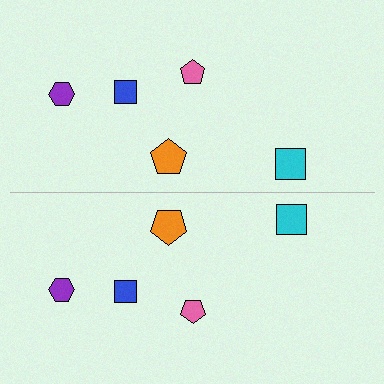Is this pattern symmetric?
Yes, this pattern has bilateral (reflection) symmetry.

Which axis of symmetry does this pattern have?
The pattern has a horizontal axis of symmetry running through the center of the image.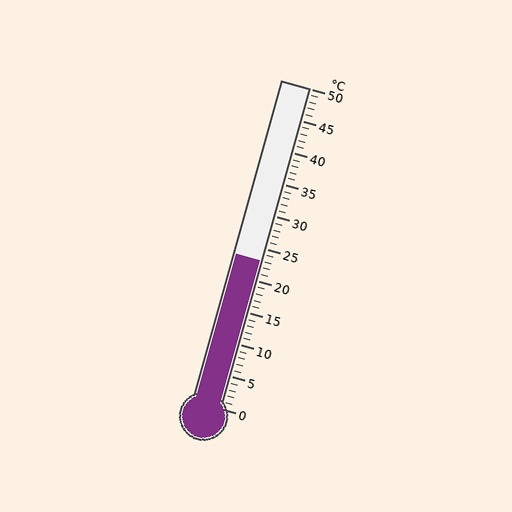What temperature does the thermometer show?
The thermometer shows approximately 23°C.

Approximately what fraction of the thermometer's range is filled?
The thermometer is filled to approximately 45% of its range.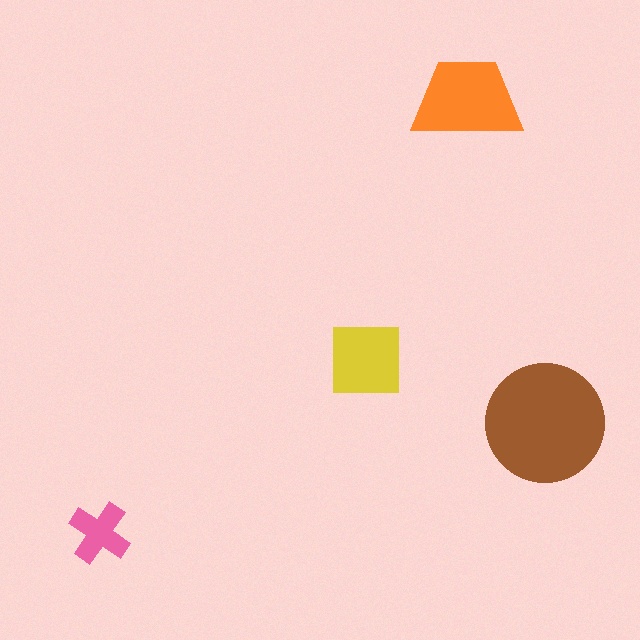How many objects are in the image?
There are 4 objects in the image.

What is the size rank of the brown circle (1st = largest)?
1st.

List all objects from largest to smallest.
The brown circle, the orange trapezoid, the yellow square, the pink cross.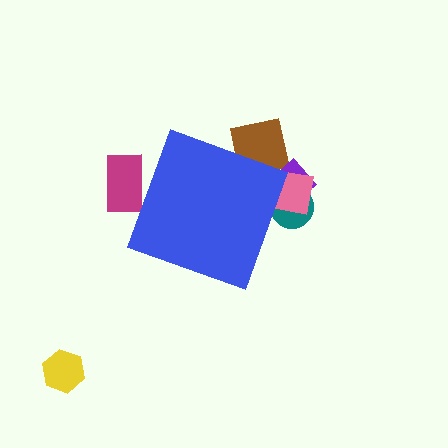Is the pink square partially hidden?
Yes, the pink square is partially hidden behind the blue diamond.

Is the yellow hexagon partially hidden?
No, the yellow hexagon is fully visible.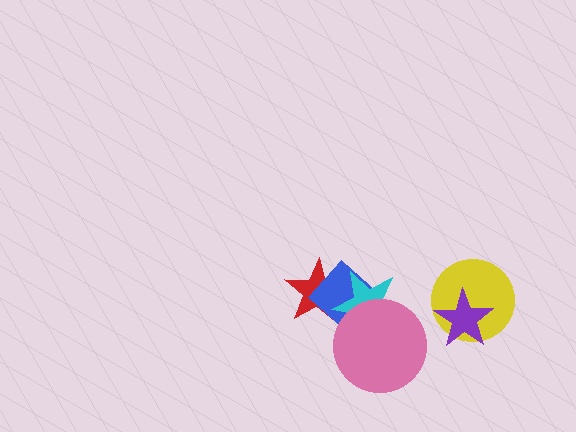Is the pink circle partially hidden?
No, no other shape covers it.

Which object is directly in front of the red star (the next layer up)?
The blue diamond is directly in front of the red star.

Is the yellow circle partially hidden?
Yes, it is partially covered by another shape.